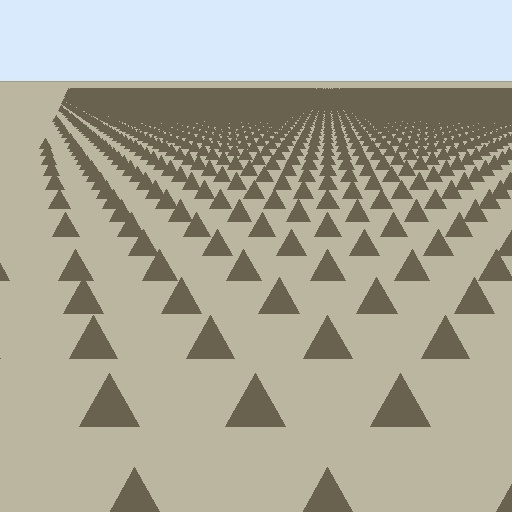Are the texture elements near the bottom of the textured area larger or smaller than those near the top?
Larger. Near the bottom, elements are closer to the viewer and appear at a bigger on-screen size.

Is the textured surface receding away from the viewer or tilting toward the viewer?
The surface is receding away from the viewer. Texture elements get smaller and denser toward the top.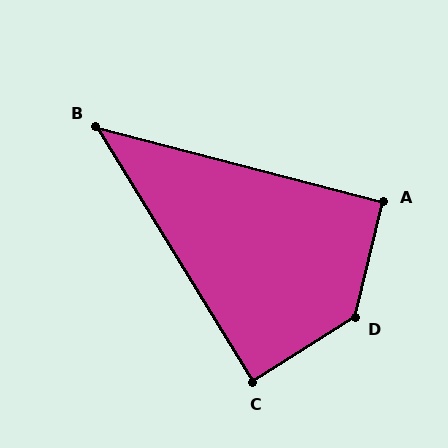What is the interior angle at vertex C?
Approximately 89 degrees (approximately right).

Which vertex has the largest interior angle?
D, at approximately 136 degrees.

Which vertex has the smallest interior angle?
B, at approximately 44 degrees.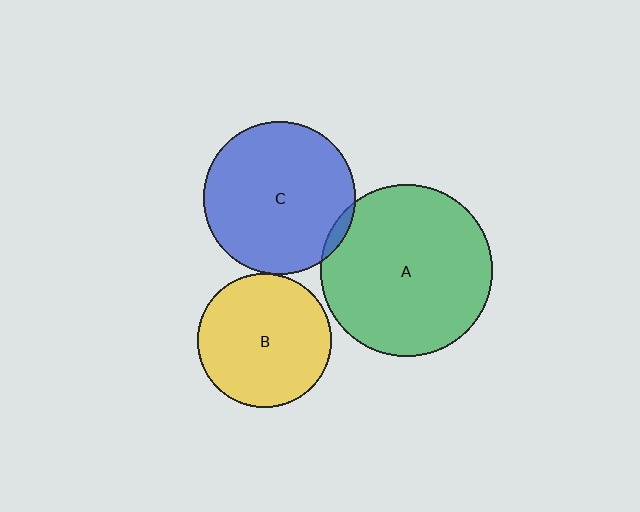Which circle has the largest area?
Circle A (green).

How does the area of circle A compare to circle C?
Approximately 1.3 times.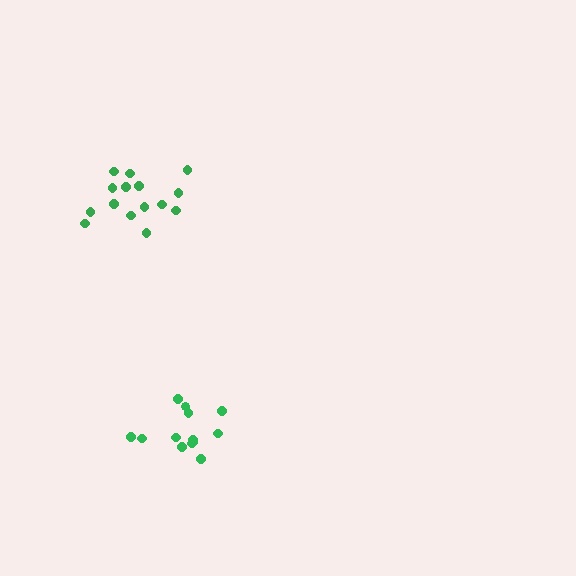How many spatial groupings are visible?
There are 2 spatial groupings.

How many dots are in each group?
Group 1: 13 dots, Group 2: 15 dots (28 total).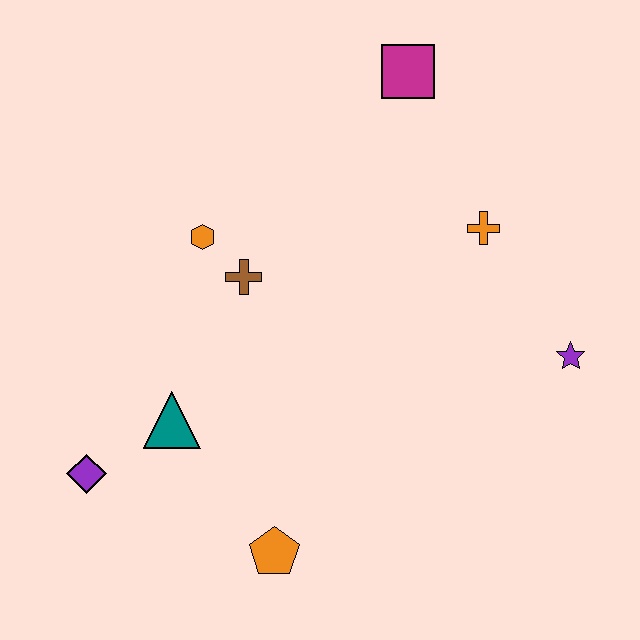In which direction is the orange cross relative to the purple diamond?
The orange cross is to the right of the purple diamond.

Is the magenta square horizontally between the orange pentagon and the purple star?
Yes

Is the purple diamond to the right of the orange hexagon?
No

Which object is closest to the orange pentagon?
The teal triangle is closest to the orange pentagon.